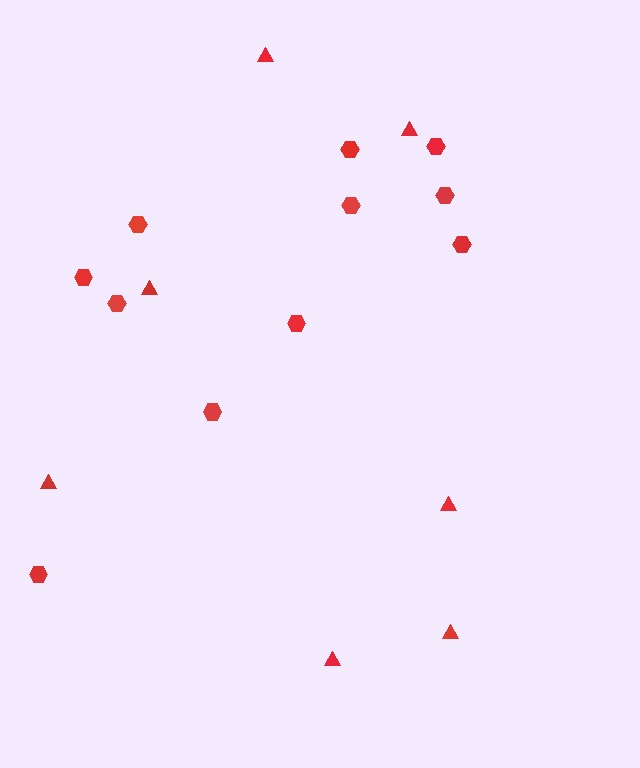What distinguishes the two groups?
There are 2 groups: one group of hexagons (11) and one group of triangles (7).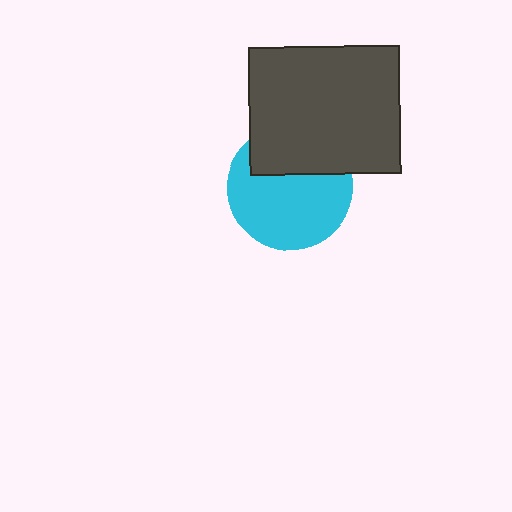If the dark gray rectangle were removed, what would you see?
You would see the complete cyan circle.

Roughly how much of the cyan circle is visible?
Most of it is visible (roughly 67%).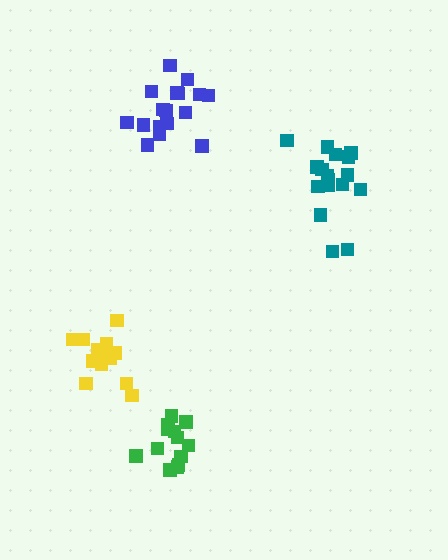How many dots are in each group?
Group 1: 17 dots, Group 2: 17 dots, Group 3: 13 dots, Group 4: 14 dots (61 total).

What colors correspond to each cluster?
The clusters are colored: blue, teal, green, yellow.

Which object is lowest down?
The green cluster is bottommost.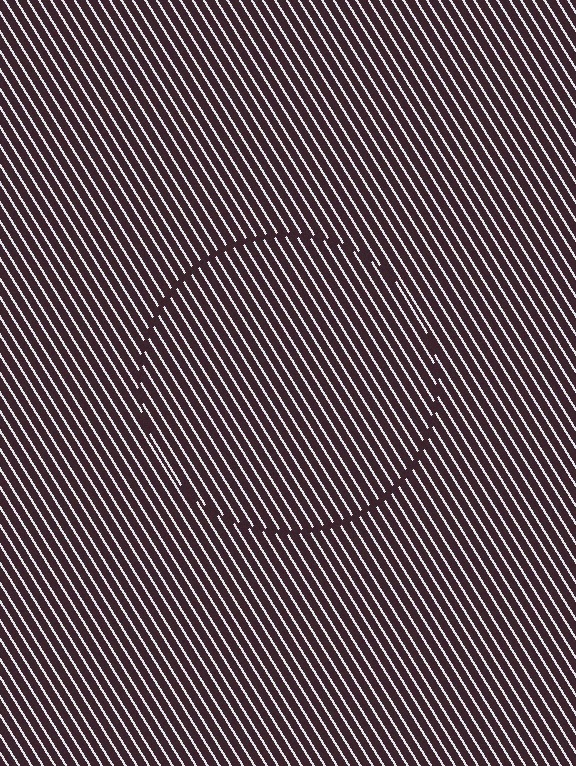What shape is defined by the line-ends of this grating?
An illusory circle. The interior of the shape contains the same grating, shifted by half a period — the contour is defined by the phase discontinuity where line-ends from the inner and outer gratings abut.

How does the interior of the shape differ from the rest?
The interior of the shape contains the same grating, shifted by half a period — the contour is defined by the phase discontinuity where line-ends from the inner and outer gratings abut.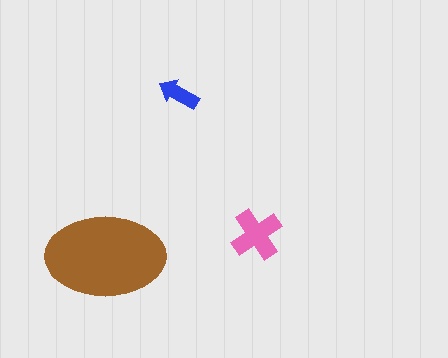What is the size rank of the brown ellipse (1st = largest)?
1st.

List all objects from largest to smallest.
The brown ellipse, the pink cross, the blue arrow.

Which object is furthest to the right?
The pink cross is rightmost.